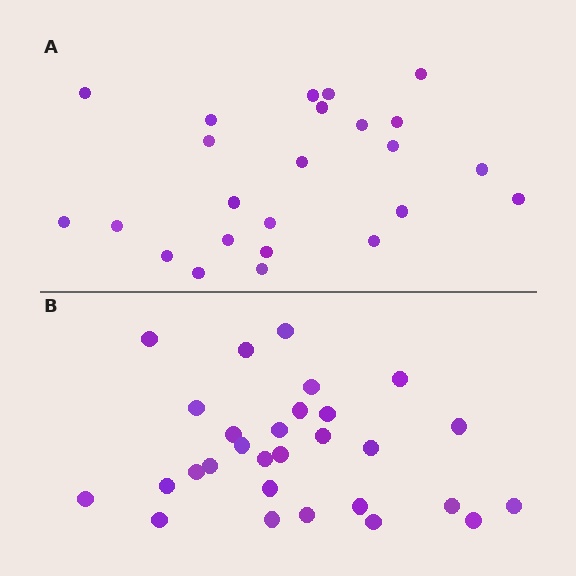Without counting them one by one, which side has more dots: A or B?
Region B (the bottom region) has more dots.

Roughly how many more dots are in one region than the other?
Region B has about 5 more dots than region A.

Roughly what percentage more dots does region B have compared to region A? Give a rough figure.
About 20% more.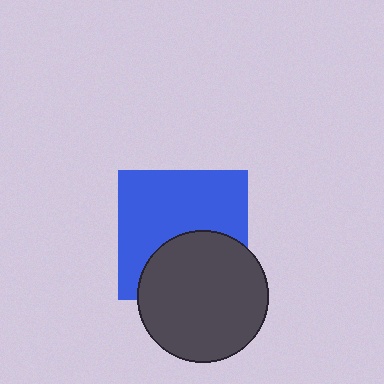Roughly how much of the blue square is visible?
About half of it is visible (roughly 62%).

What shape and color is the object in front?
The object in front is a dark gray circle.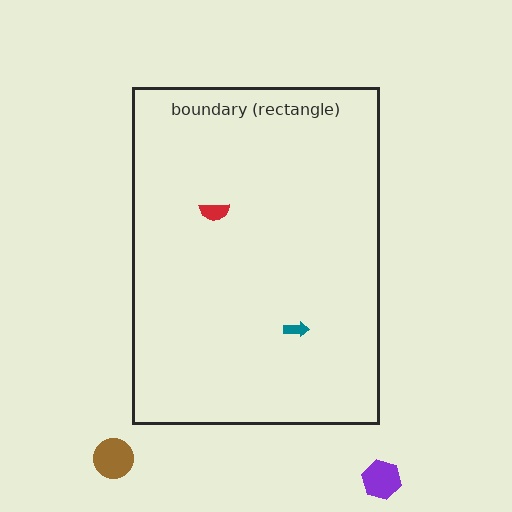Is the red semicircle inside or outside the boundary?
Inside.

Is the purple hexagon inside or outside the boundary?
Outside.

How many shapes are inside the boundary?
2 inside, 2 outside.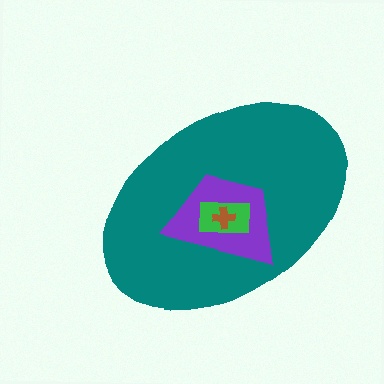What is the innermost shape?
The brown cross.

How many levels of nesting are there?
4.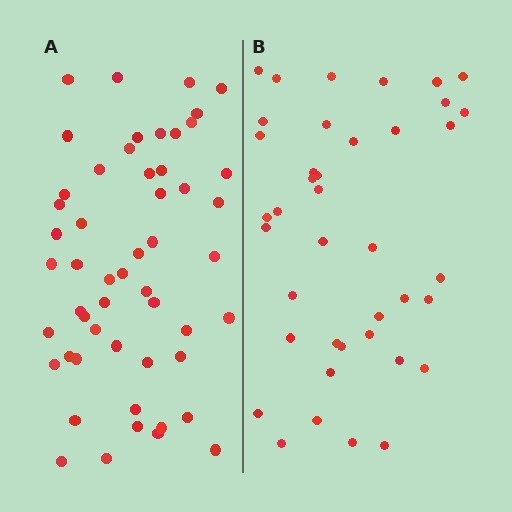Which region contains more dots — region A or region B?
Region A (the left region) has more dots.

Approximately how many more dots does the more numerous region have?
Region A has approximately 15 more dots than region B.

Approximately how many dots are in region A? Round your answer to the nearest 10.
About 50 dots. (The exact count is 53, which rounds to 50.)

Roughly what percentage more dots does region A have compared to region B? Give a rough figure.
About 30% more.